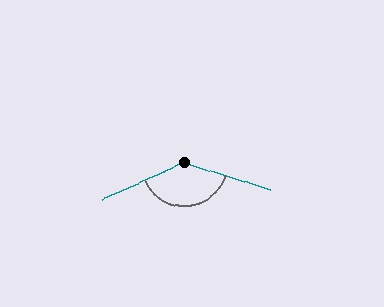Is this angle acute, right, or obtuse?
It is obtuse.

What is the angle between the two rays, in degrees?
Approximately 139 degrees.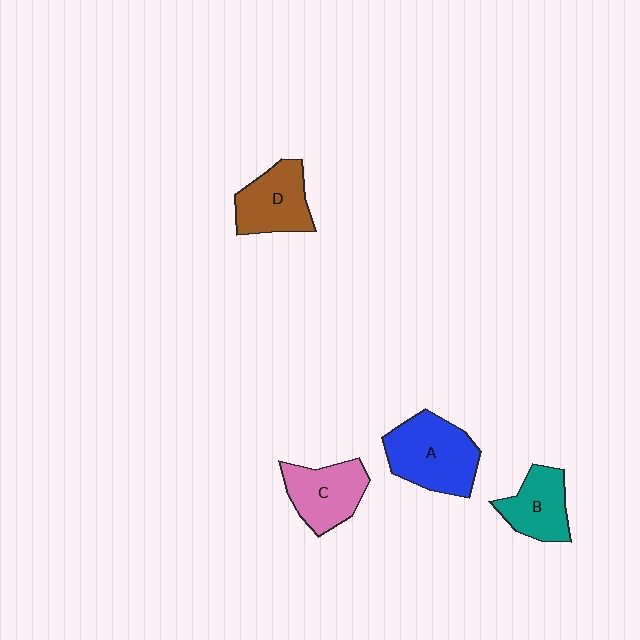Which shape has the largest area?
Shape A (blue).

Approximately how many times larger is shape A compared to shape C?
Approximately 1.3 times.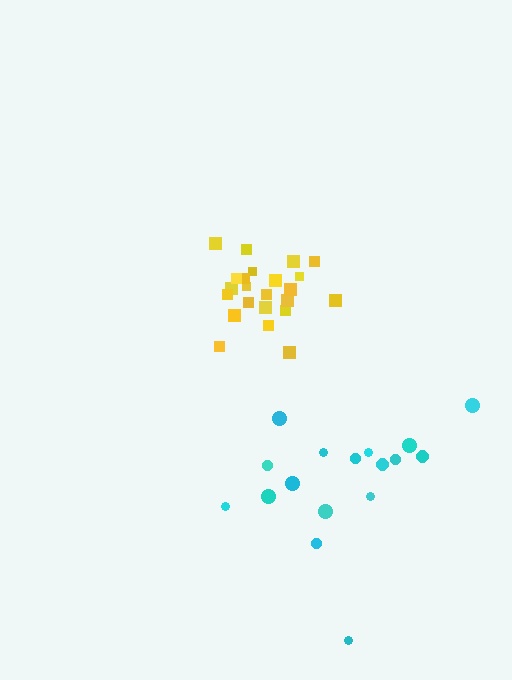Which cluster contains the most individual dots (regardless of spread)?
Yellow (23).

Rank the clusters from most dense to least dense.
yellow, cyan.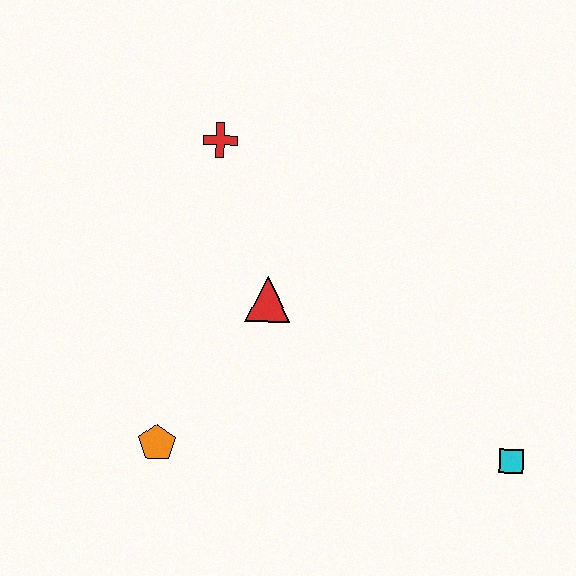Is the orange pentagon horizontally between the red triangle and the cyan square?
No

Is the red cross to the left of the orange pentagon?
No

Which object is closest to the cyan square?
The red triangle is closest to the cyan square.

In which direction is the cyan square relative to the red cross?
The cyan square is below the red cross.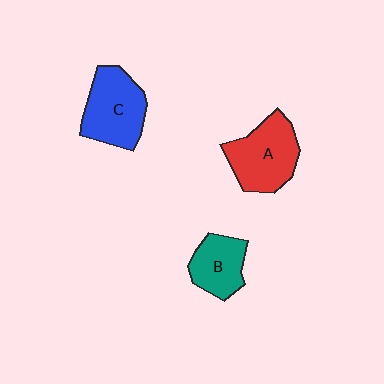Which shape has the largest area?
Shape A (red).